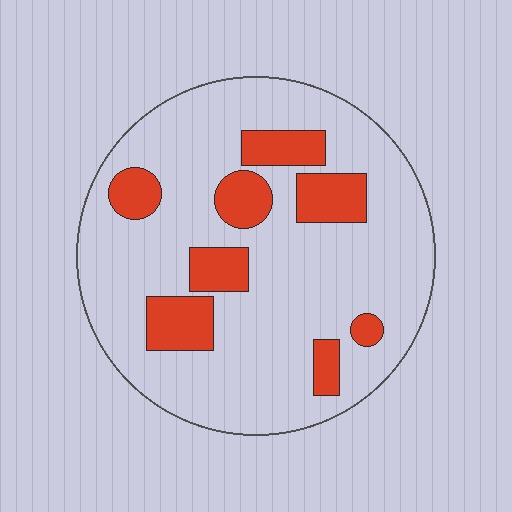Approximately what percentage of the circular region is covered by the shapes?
Approximately 20%.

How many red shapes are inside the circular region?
8.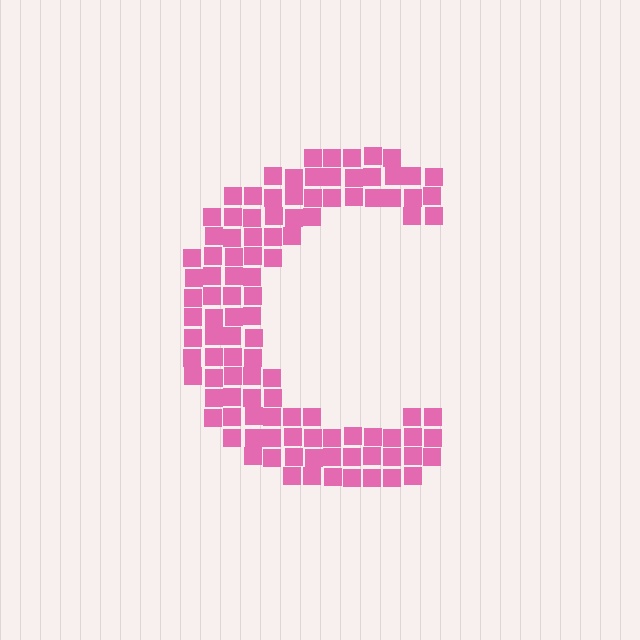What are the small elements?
The small elements are squares.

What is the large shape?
The large shape is the letter C.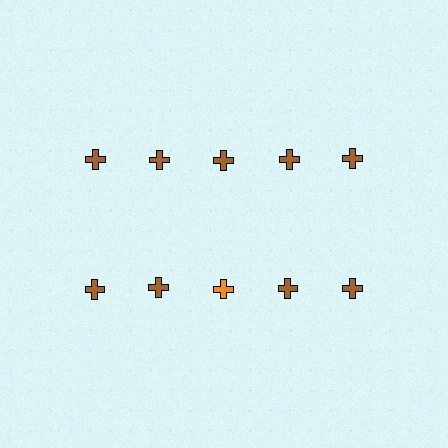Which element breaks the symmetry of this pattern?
The orange cross in the second row, center column breaks the symmetry. All other shapes are brown crosses.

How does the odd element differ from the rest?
It has a different color: orange instead of brown.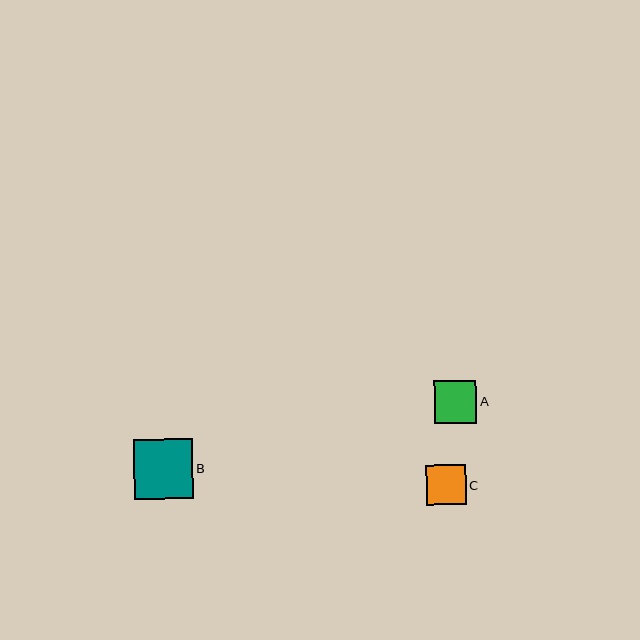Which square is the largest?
Square B is the largest with a size of approximately 59 pixels.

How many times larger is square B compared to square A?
Square B is approximately 1.4 times the size of square A.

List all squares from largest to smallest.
From largest to smallest: B, A, C.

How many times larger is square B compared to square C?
Square B is approximately 1.5 times the size of square C.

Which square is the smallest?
Square C is the smallest with a size of approximately 39 pixels.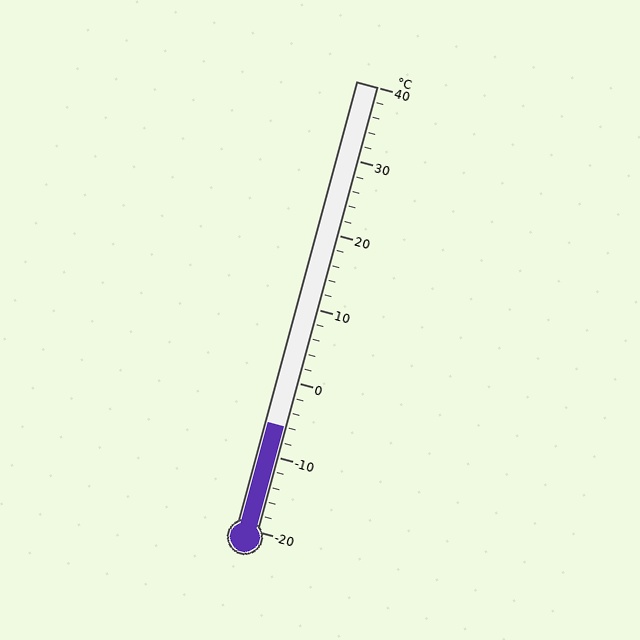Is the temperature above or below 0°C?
The temperature is below 0°C.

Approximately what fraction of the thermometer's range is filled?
The thermometer is filled to approximately 25% of its range.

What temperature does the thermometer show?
The thermometer shows approximately -6°C.